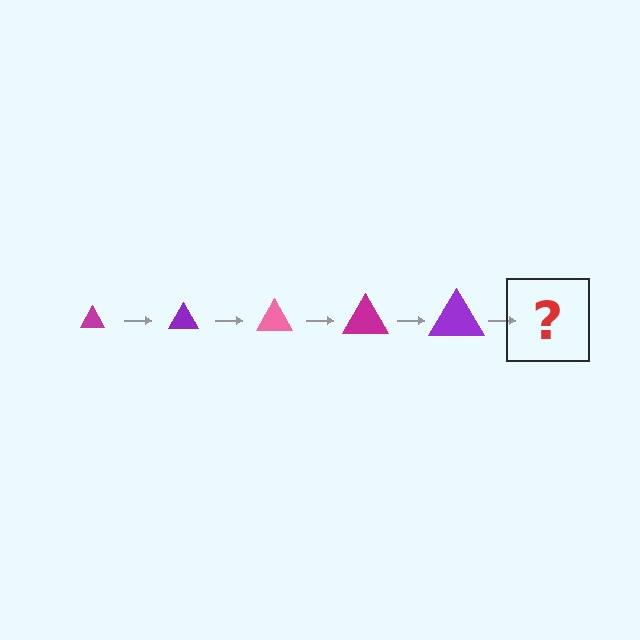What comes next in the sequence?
The next element should be a pink triangle, larger than the previous one.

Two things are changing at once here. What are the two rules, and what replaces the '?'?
The two rules are that the triangle grows larger each step and the color cycles through magenta, purple, and pink. The '?' should be a pink triangle, larger than the previous one.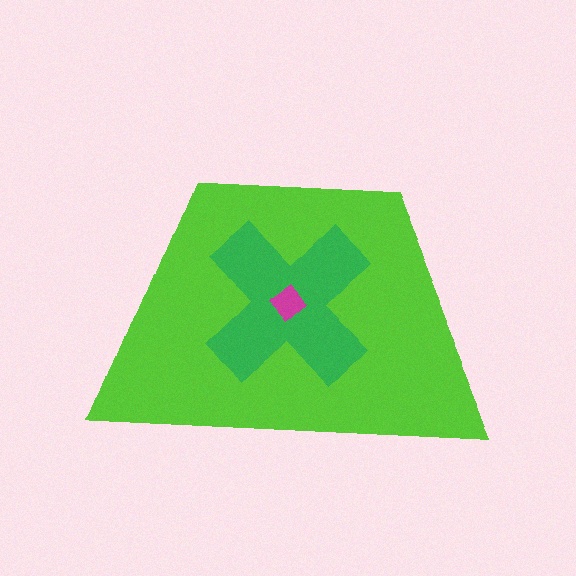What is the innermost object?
The magenta diamond.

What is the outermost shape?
The lime trapezoid.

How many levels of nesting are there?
3.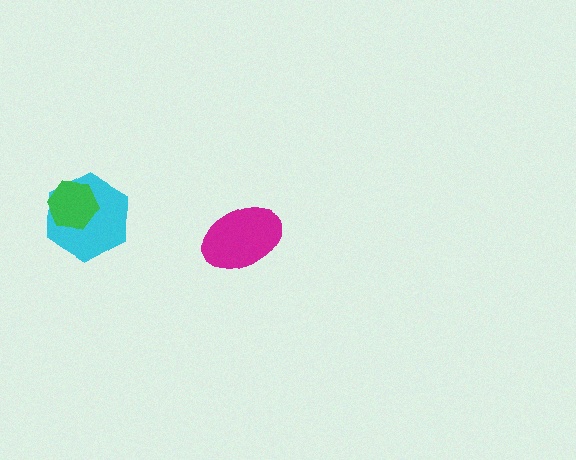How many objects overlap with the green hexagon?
1 object overlaps with the green hexagon.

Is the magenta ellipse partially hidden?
No, no other shape covers it.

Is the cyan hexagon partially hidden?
Yes, it is partially covered by another shape.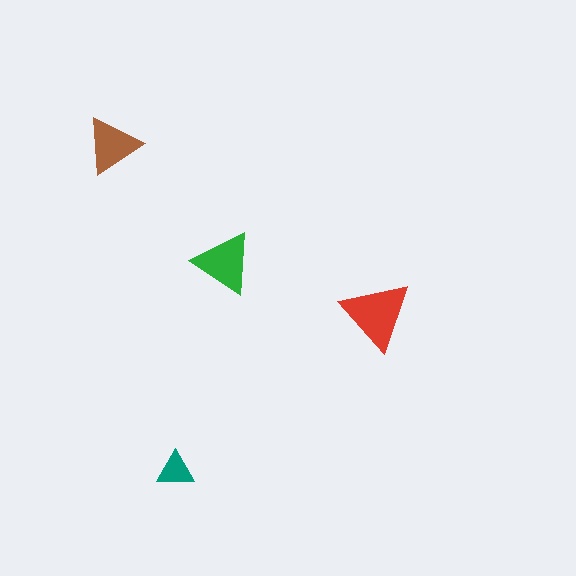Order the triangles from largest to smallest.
the red one, the green one, the brown one, the teal one.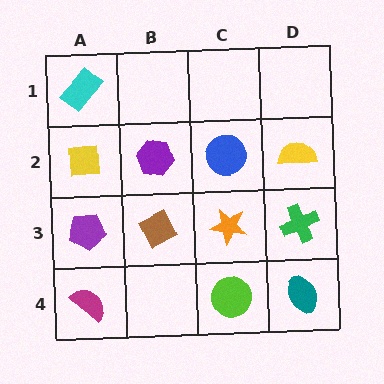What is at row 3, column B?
A brown diamond.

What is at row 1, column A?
A cyan rectangle.